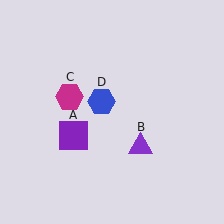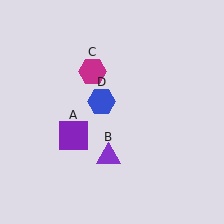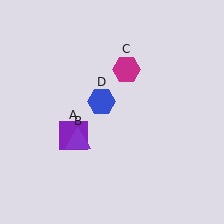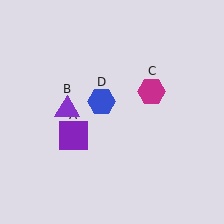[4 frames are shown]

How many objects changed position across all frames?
2 objects changed position: purple triangle (object B), magenta hexagon (object C).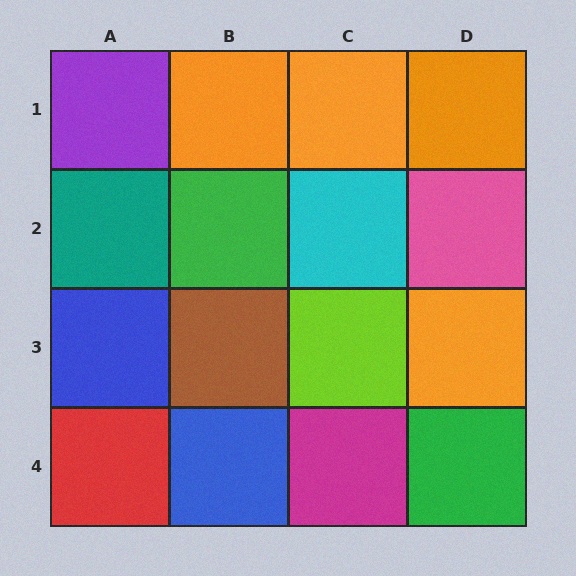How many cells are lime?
1 cell is lime.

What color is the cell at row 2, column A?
Teal.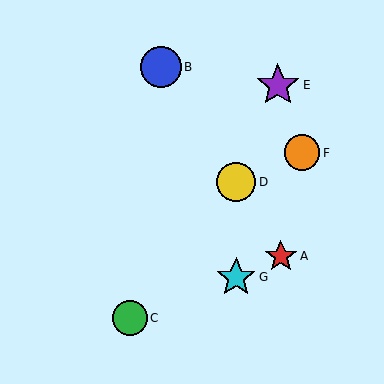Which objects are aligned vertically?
Objects D, G are aligned vertically.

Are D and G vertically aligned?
Yes, both are at x≈236.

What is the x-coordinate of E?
Object E is at x≈278.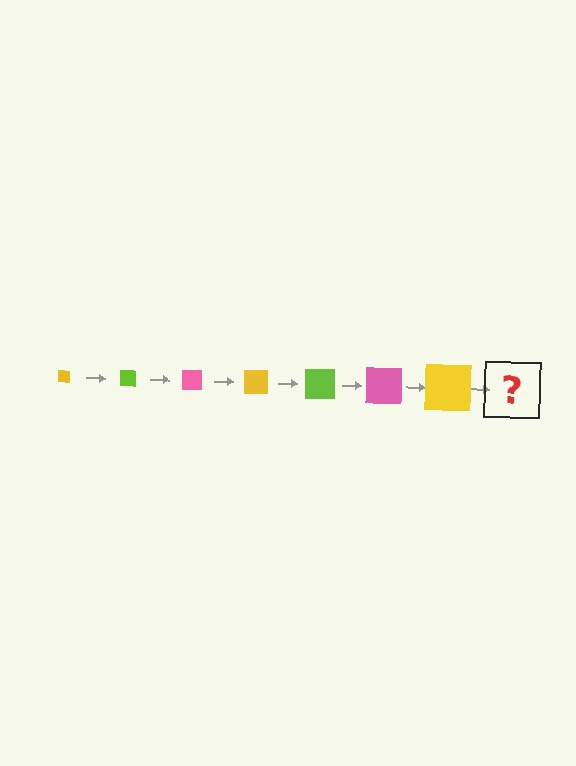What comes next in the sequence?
The next element should be a lime square, larger than the previous one.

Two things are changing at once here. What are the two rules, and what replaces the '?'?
The two rules are that the square grows larger each step and the color cycles through yellow, lime, and pink. The '?' should be a lime square, larger than the previous one.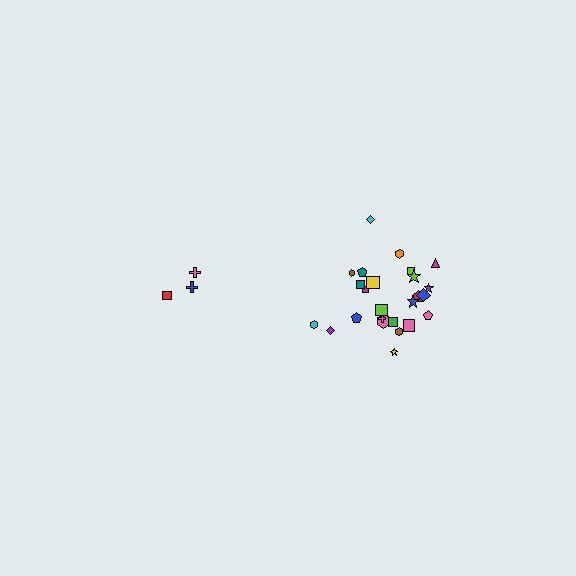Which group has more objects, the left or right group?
The right group.